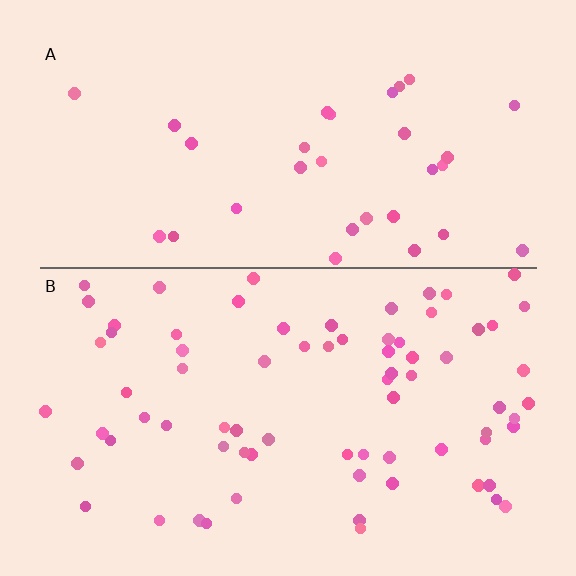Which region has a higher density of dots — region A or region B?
B (the bottom).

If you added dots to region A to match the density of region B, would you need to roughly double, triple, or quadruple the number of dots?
Approximately double.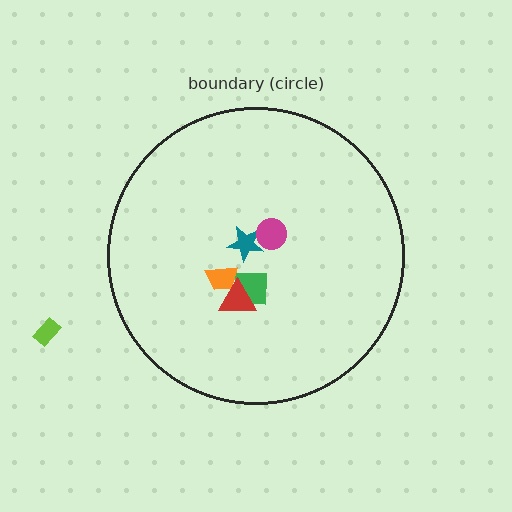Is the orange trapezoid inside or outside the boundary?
Inside.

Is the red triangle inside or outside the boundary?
Inside.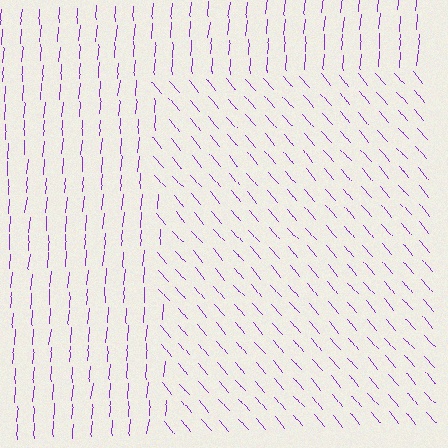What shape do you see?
I see a rectangle.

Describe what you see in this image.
The image is filled with small purple line segments. A rectangle region in the image has lines oriented differently from the surrounding lines, creating a visible texture boundary.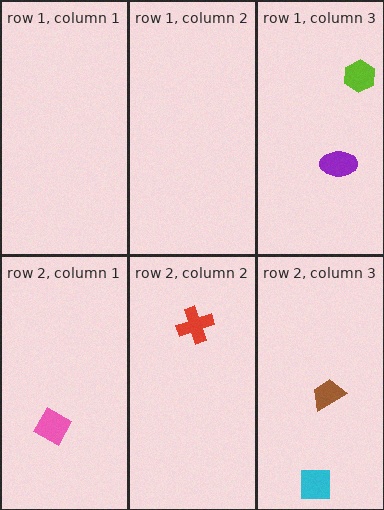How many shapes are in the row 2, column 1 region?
1.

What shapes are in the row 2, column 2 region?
The red cross.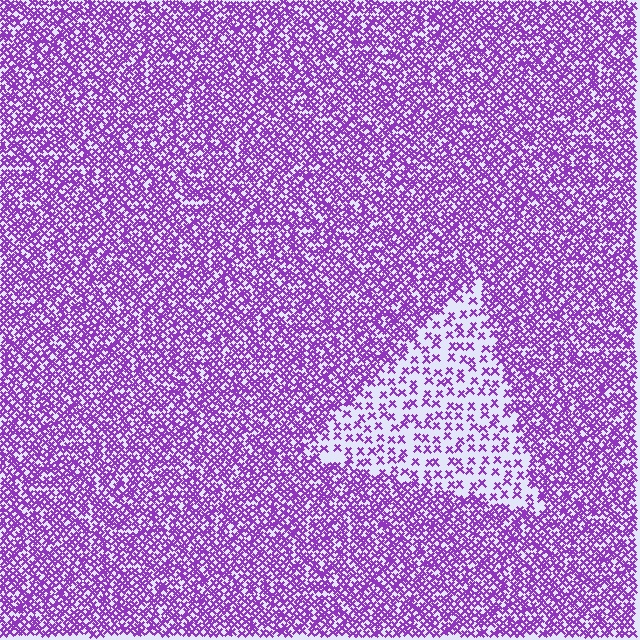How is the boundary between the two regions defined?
The boundary is defined by a change in element density (approximately 2.7x ratio). All elements are the same color, size, and shape.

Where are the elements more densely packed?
The elements are more densely packed outside the triangle boundary.